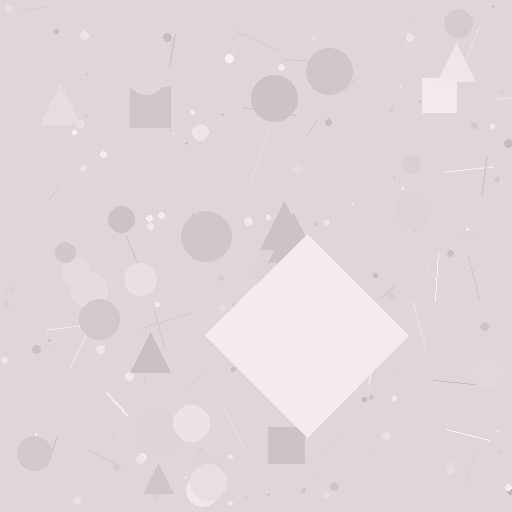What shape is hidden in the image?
A diamond is hidden in the image.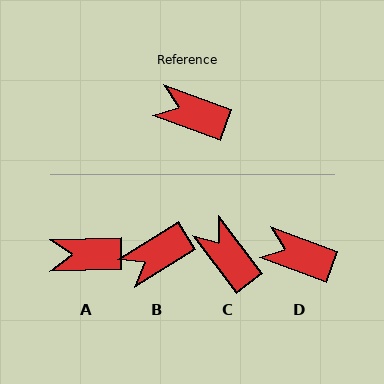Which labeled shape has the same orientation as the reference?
D.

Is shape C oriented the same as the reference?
No, it is off by about 33 degrees.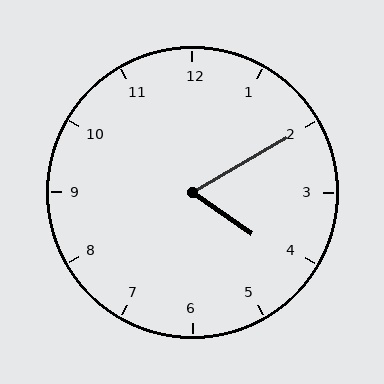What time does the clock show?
4:10.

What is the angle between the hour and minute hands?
Approximately 65 degrees.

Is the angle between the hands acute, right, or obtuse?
It is acute.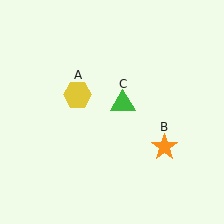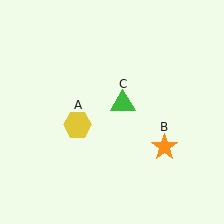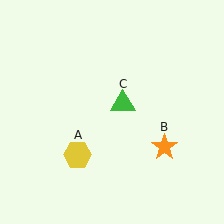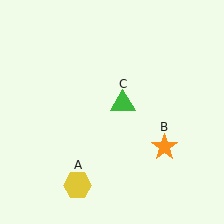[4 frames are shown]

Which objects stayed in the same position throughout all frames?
Orange star (object B) and green triangle (object C) remained stationary.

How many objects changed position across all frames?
1 object changed position: yellow hexagon (object A).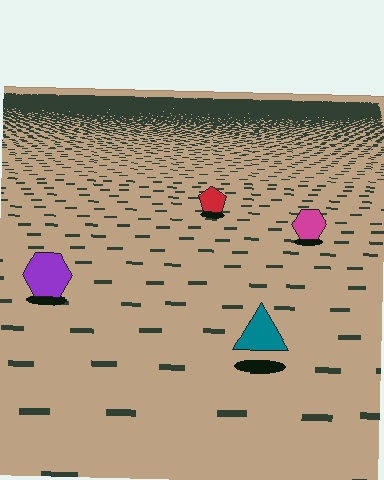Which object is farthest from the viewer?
The red pentagon is farthest from the viewer. It appears smaller and the ground texture around it is denser.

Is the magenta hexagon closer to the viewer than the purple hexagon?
No. The purple hexagon is closer — you can tell from the texture gradient: the ground texture is coarser near it.